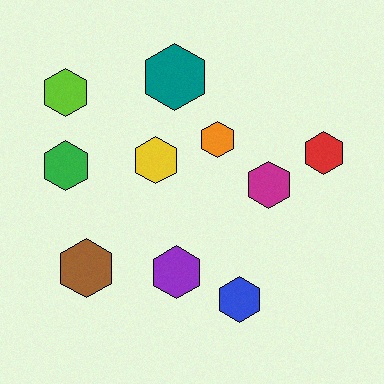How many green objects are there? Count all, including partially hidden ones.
There is 1 green object.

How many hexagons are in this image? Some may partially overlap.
There are 10 hexagons.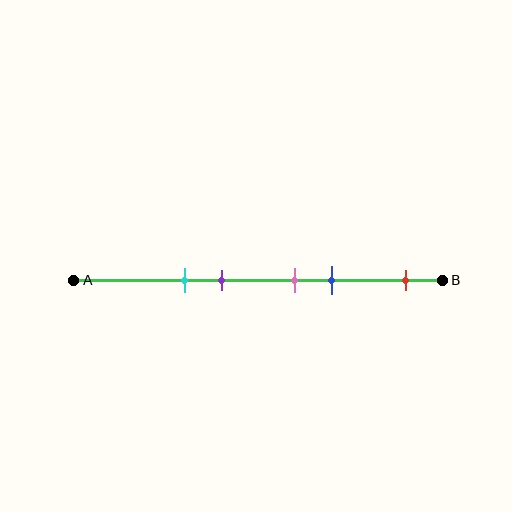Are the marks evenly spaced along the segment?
No, the marks are not evenly spaced.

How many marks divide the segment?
There are 5 marks dividing the segment.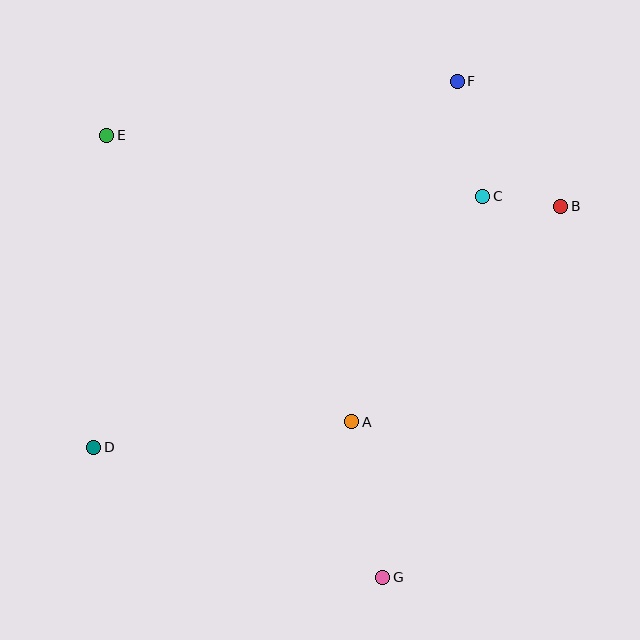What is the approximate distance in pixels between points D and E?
The distance between D and E is approximately 312 pixels.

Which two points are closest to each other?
Points B and C are closest to each other.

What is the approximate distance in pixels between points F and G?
The distance between F and G is approximately 502 pixels.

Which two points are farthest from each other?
Points B and D are farthest from each other.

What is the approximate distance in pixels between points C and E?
The distance between C and E is approximately 381 pixels.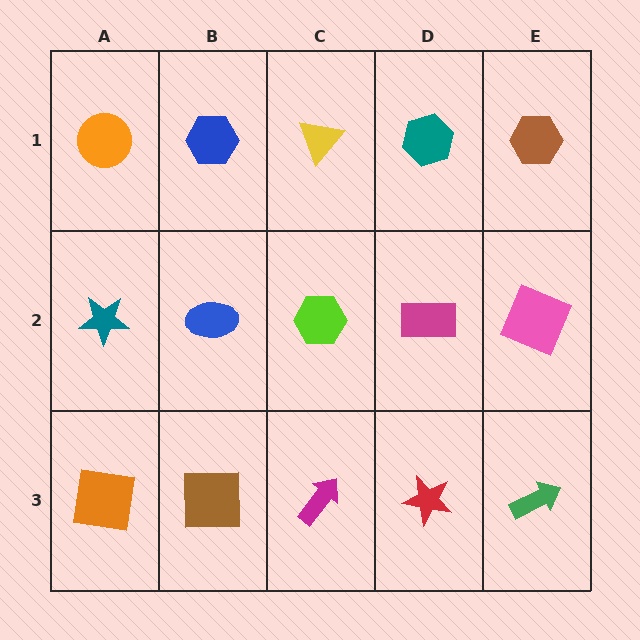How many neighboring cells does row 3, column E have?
2.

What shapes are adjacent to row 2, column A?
An orange circle (row 1, column A), an orange square (row 3, column A), a blue ellipse (row 2, column B).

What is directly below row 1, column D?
A magenta rectangle.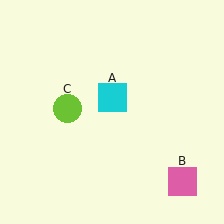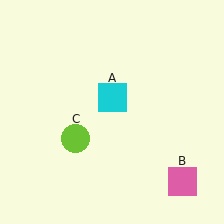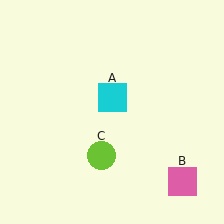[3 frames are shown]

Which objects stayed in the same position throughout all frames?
Cyan square (object A) and pink square (object B) remained stationary.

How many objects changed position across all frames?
1 object changed position: lime circle (object C).